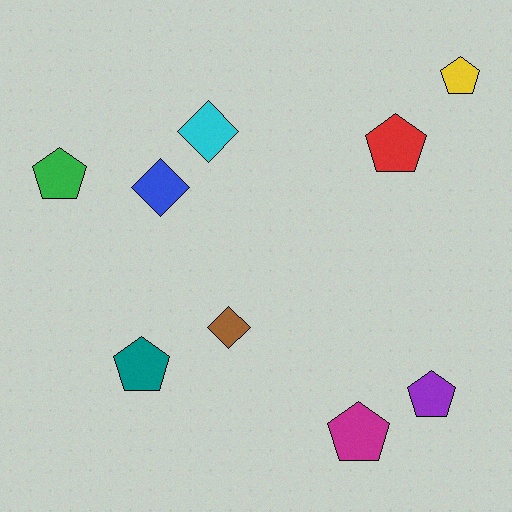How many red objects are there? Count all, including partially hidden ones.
There is 1 red object.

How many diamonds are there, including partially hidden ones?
There are 3 diamonds.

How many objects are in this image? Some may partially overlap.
There are 9 objects.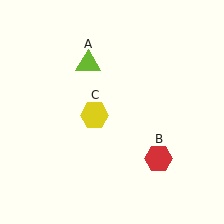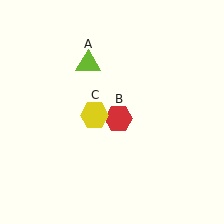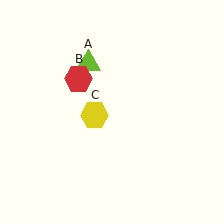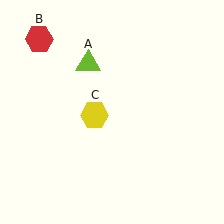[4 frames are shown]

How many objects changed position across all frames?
1 object changed position: red hexagon (object B).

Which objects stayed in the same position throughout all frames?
Lime triangle (object A) and yellow hexagon (object C) remained stationary.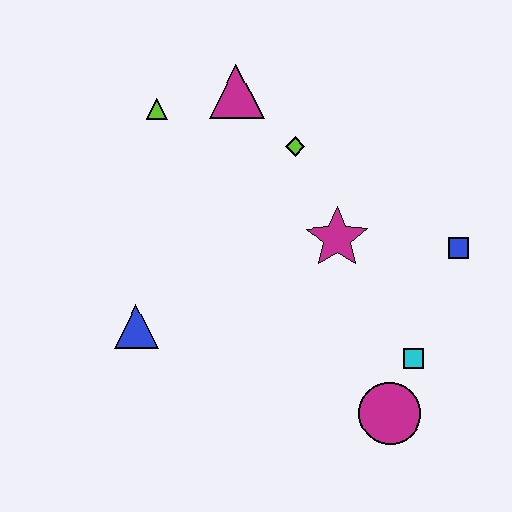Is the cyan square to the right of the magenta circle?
Yes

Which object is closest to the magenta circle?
The cyan square is closest to the magenta circle.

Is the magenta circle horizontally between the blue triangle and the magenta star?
No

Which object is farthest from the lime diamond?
The magenta circle is farthest from the lime diamond.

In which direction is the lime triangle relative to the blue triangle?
The lime triangle is above the blue triangle.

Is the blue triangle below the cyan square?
No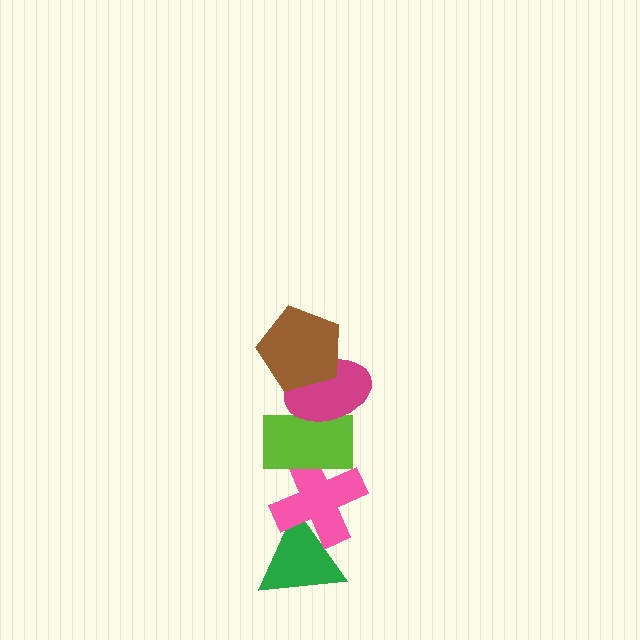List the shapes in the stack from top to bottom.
From top to bottom: the brown pentagon, the magenta ellipse, the lime rectangle, the pink cross, the green triangle.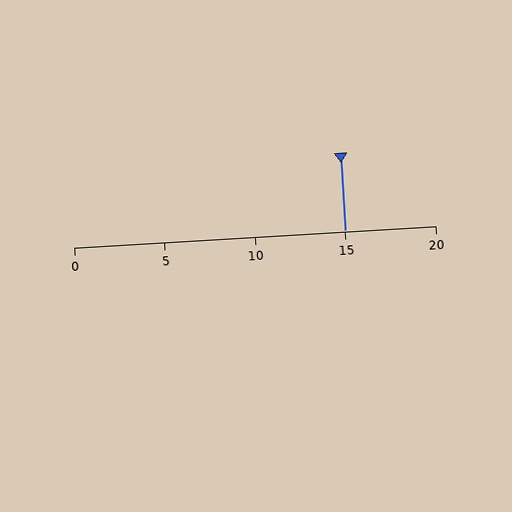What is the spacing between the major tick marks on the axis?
The major ticks are spaced 5 apart.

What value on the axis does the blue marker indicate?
The marker indicates approximately 15.